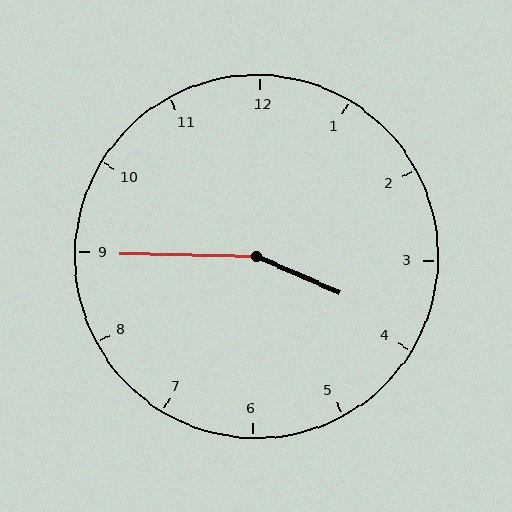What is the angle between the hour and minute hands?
Approximately 158 degrees.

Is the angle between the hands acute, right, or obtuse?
It is obtuse.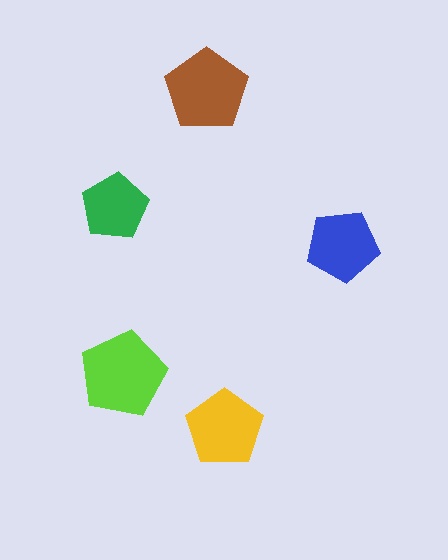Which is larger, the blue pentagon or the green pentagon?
The blue one.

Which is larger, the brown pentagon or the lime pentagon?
The lime one.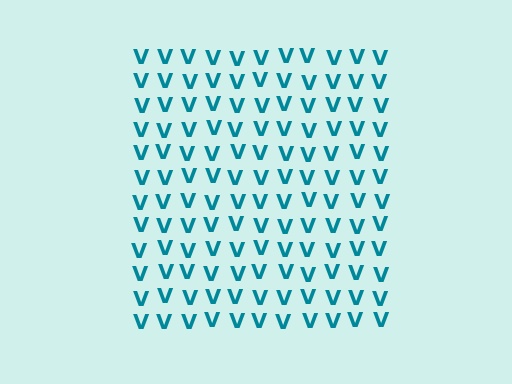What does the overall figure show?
The overall figure shows a square.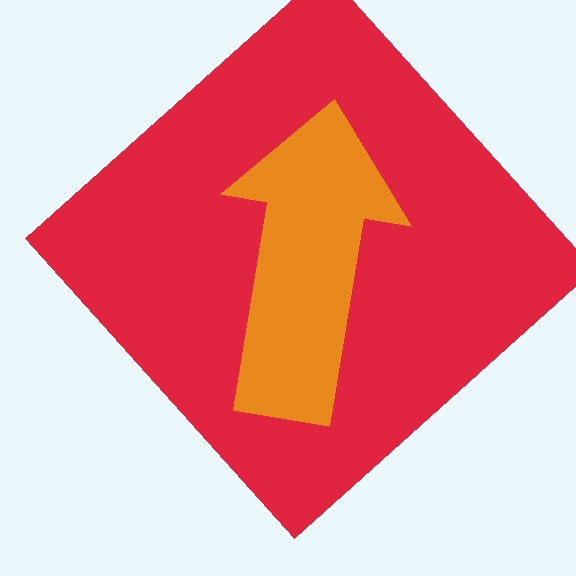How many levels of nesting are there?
2.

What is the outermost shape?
The red diamond.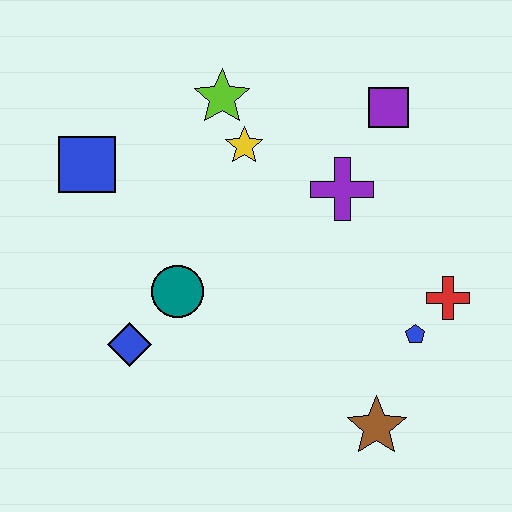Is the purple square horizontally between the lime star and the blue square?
No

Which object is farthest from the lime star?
The brown star is farthest from the lime star.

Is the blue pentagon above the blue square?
No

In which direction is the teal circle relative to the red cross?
The teal circle is to the left of the red cross.